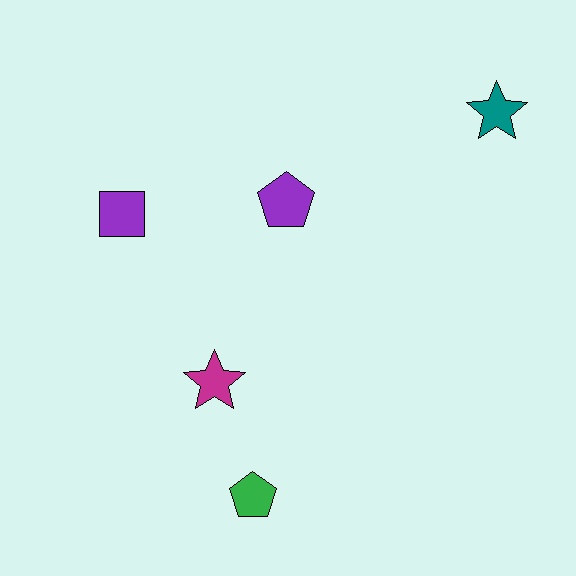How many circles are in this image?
There are no circles.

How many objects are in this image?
There are 5 objects.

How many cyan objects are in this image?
There are no cyan objects.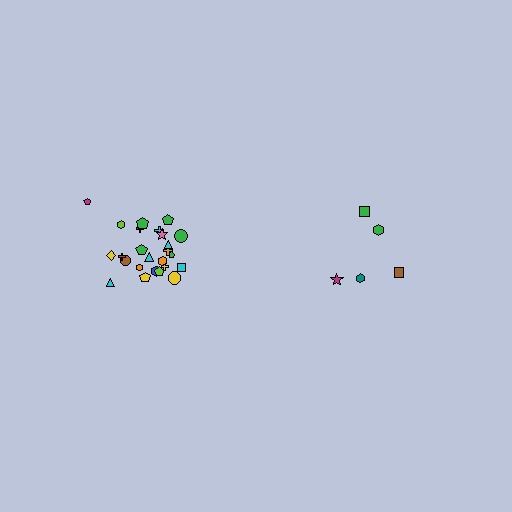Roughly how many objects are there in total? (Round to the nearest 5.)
Roughly 30 objects in total.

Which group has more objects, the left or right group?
The left group.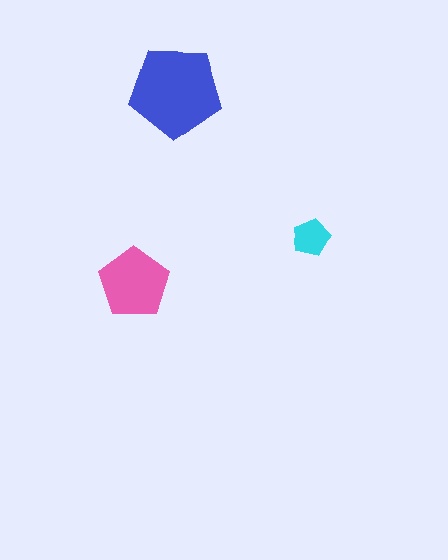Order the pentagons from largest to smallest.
the blue one, the pink one, the cyan one.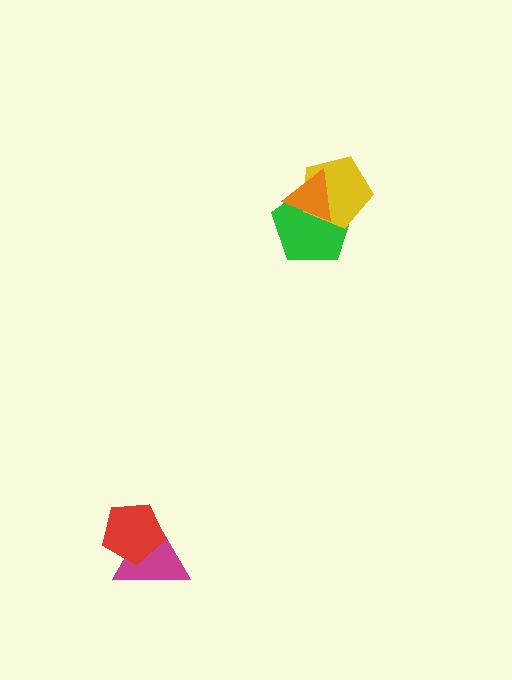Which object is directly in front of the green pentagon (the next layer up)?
The yellow pentagon is directly in front of the green pentagon.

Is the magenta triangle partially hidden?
Yes, it is partially covered by another shape.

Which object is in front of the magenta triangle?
The red pentagon is in front of the magenta triangle.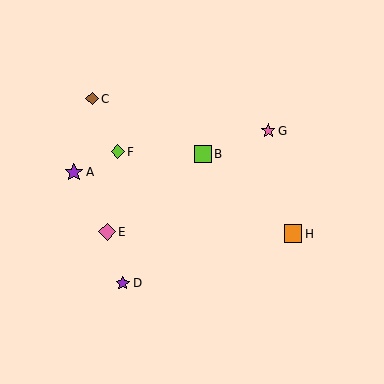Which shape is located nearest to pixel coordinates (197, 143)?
The lime square (labeled B) at (203, 154) is nearest to that location.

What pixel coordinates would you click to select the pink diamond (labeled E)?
Click at (107, 232) to select the pink diamond E.